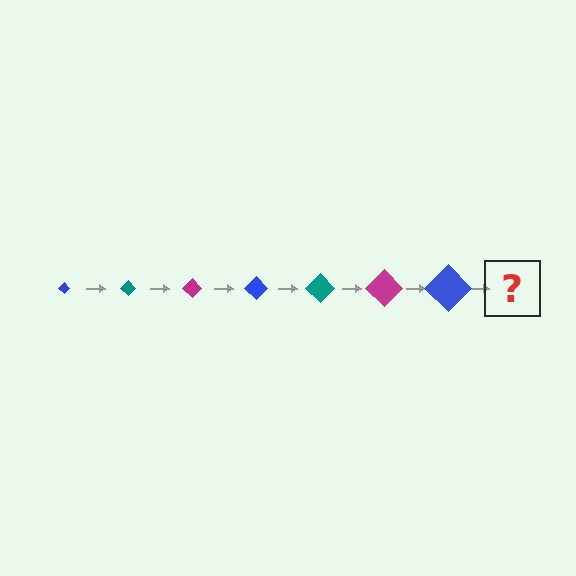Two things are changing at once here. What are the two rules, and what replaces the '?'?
The two rules are that the diamond grows larger each step and the color cycles through blue, teal, and magenta. The '?' should be a teal diamond, larger than the previous one.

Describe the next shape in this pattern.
It should be a teal diamond, larger than the previous one.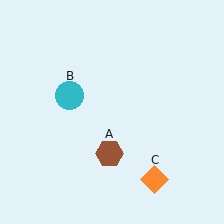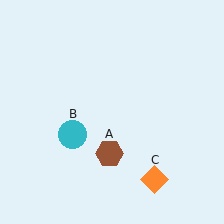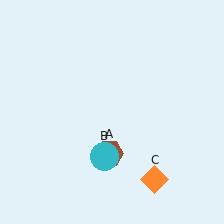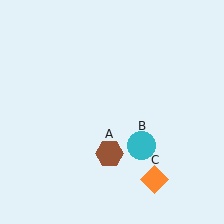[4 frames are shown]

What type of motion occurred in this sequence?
The cyan circle (object B) rotated counterclockwise around the center of the scene.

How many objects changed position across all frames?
1 object changed position: cyan circle (object B).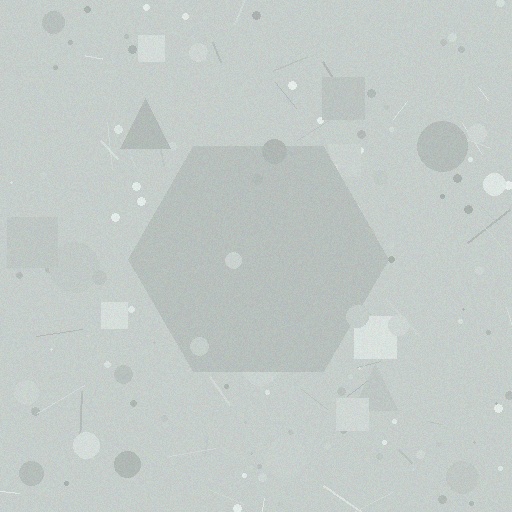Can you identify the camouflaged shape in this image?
The camouflaged shape is a hexagon.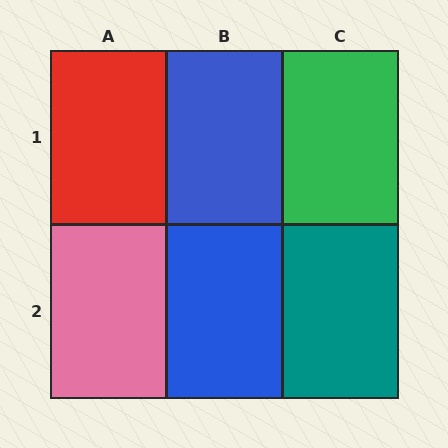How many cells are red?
1 cell is red.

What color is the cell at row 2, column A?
Pink.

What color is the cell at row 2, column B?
Blue.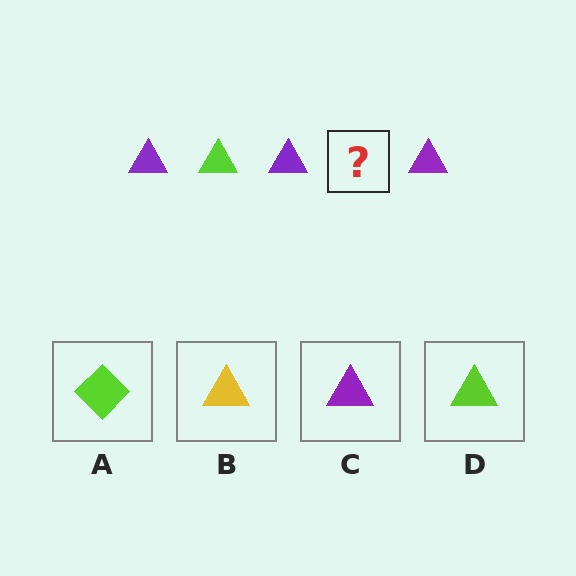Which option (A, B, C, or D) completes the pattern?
D.